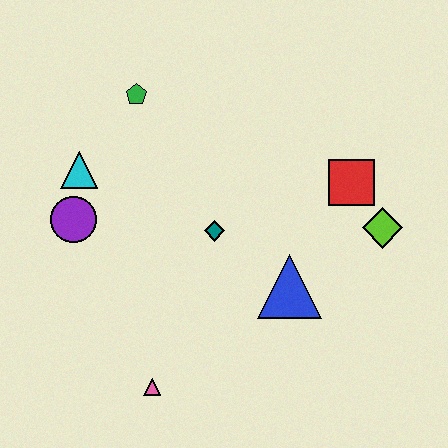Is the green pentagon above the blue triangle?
Yes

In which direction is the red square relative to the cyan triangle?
The red square is to the right of the cyan triangle.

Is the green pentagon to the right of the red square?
No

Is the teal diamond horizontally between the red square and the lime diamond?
No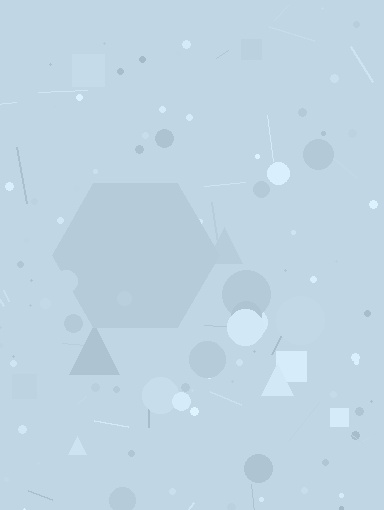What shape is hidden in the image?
A hexagon is hidden in the image.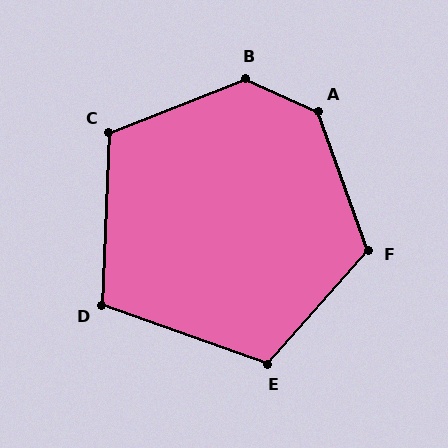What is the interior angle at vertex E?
Approximately 112 degrees (obtuse).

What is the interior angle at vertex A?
Approximately 134 degrees (obtuse).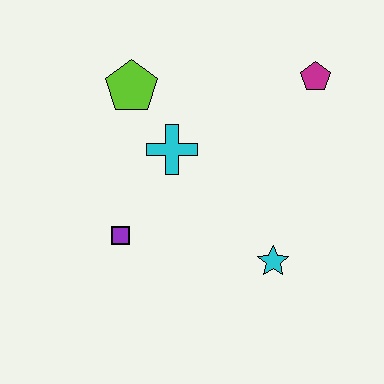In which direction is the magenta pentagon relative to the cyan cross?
The magenta pentagon is to the right of the cyan cross.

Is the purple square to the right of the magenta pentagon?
No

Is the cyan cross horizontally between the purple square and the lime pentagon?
No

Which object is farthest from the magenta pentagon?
The purple square is farthest from the magenta pentagon.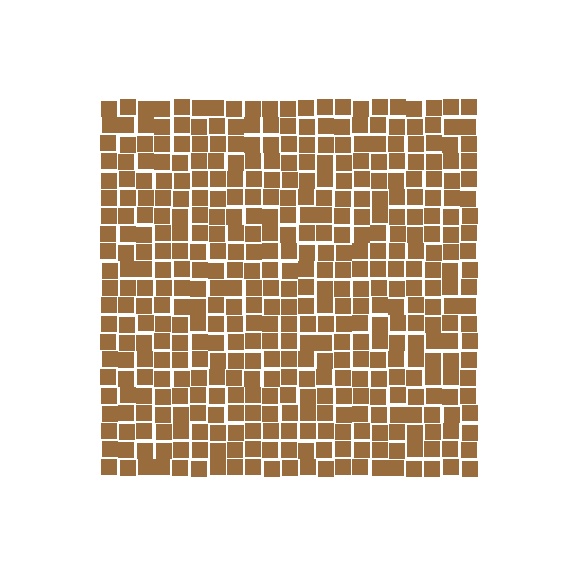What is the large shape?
The large shape is a square.